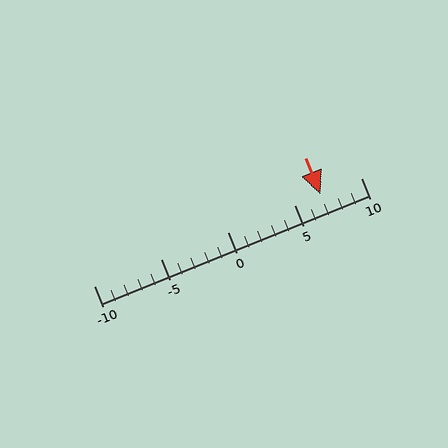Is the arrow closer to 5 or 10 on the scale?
The arrow is closer to 5.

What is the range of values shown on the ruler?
The ruler shows values from -10 to 10.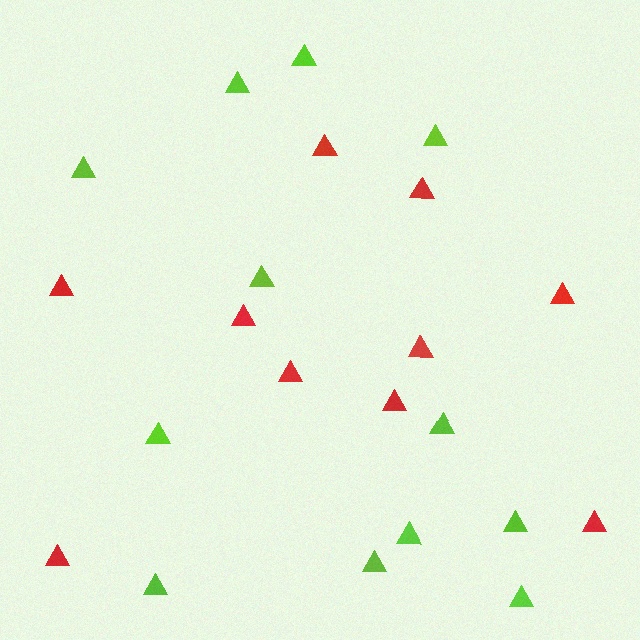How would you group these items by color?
There are 2 groups: one group of red triangles (10) and one group of lime triangles (12).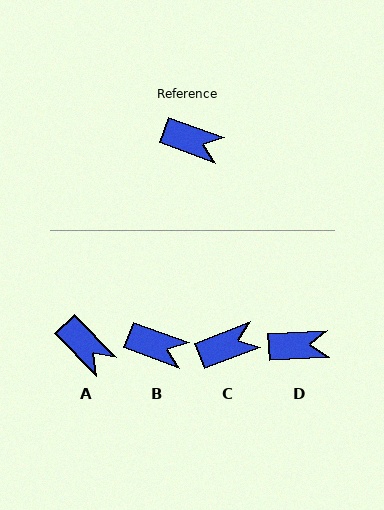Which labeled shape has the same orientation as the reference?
B.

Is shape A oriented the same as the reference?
No, it is off by about 25 degrees.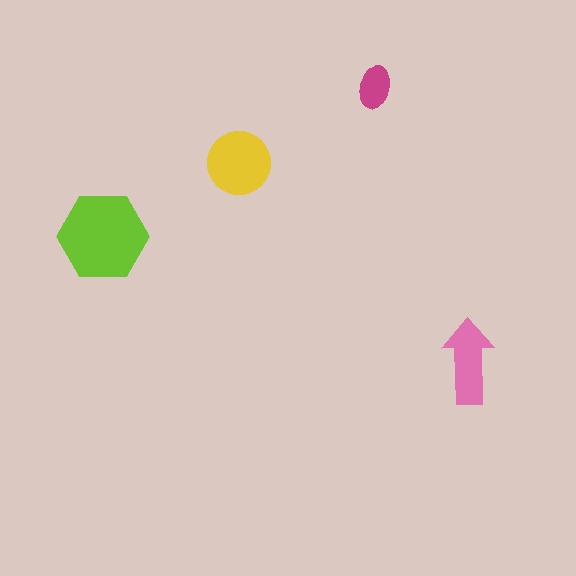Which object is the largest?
The lime hexagon.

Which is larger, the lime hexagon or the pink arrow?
The lime hexagon.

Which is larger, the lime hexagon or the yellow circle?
The lime hexagon.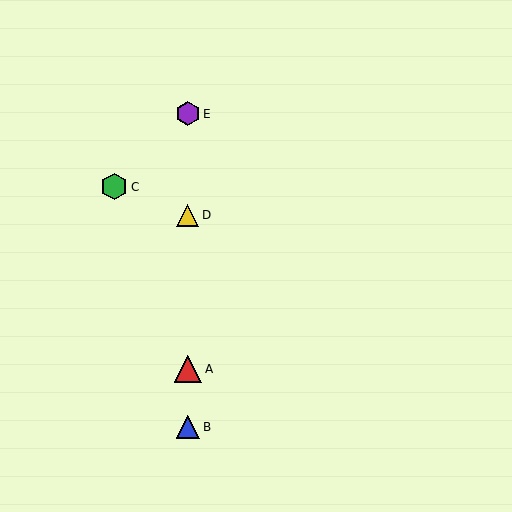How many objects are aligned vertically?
4 objects (A, B, D, E) are aligned vertically.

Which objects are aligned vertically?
Objects A, B, D, E are aligned vertically.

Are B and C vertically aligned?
No, B is at x≈188 and C is at x≈114.